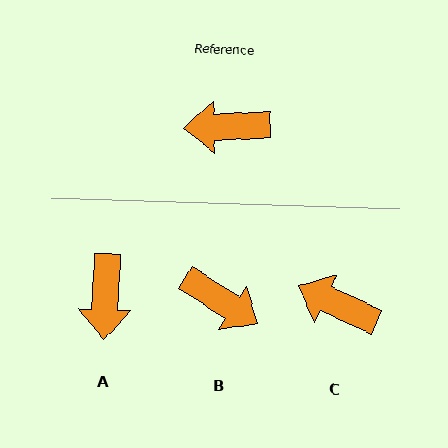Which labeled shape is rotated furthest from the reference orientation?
B, about 145 degrees away.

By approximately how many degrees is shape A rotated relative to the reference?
Approximately 85 degrees counter-clockwise.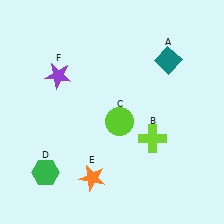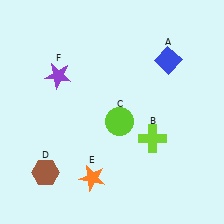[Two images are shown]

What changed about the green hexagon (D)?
In Image 1, D is green. In Image 2, it changed to brown.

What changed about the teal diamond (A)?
In Image 1, A is teal. In Image 2, it changed to blue.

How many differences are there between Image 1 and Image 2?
There are 2 differences between the two images.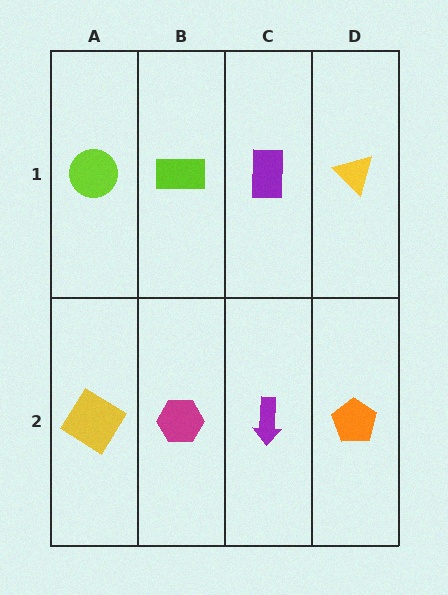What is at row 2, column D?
An orange pentagon.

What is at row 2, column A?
A yellow diamond.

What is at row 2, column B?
A magenta hexagon.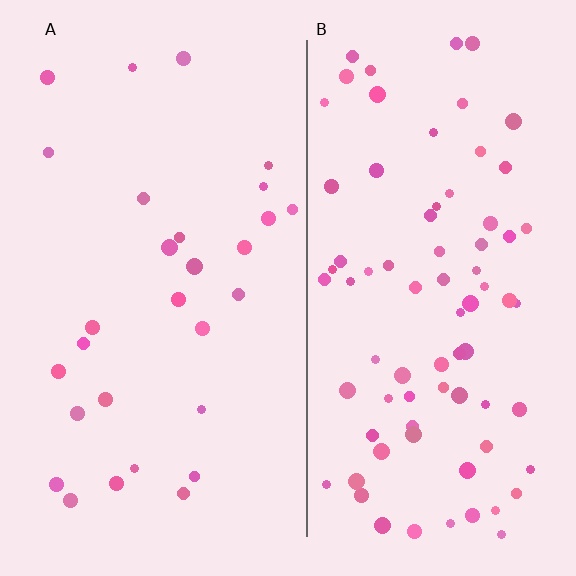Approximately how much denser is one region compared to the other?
Approximately 2.7× — region B over region A.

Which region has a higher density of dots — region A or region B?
B (the right).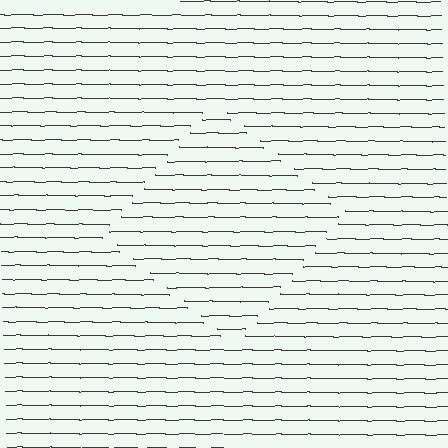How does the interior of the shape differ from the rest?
The interior of the shape contains the same grating, shifted by half a period — the contour is defined by the phase discontinuity where line-ends from the inner and outer gratings abut.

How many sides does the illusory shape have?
4 sides — the line-ends trace a square.